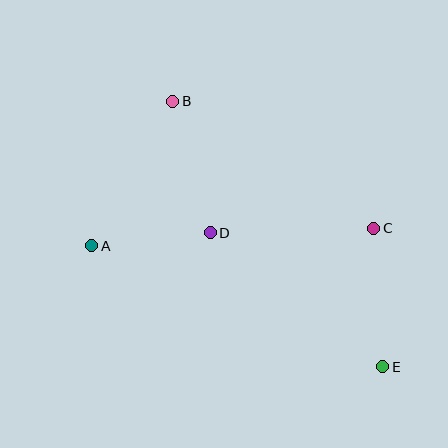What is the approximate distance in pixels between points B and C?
The distance between B and C is approximately 237 pixels.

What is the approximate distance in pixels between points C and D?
The distance between C and D is approximately 163 pixels.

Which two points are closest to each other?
Points A and D are closest to each other.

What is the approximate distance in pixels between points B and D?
The distance between B and D is approximately 136 pixels.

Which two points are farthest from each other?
Points B and E are farthest from each other.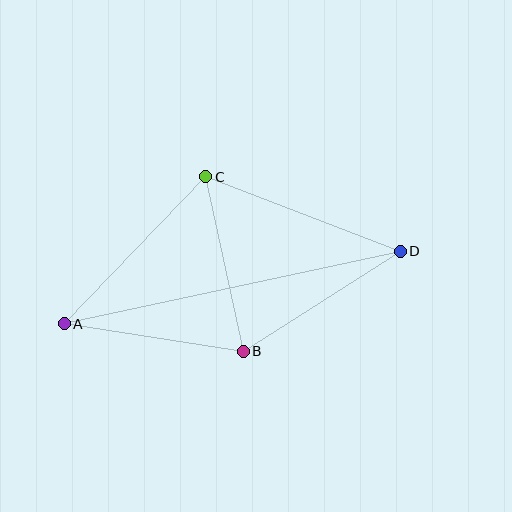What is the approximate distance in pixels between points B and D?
The distance between B and D is approximately 186 pixels.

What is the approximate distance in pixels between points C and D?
The distance between C and D is approximately 209 pixels.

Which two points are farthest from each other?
Points A and D are farthest from each other.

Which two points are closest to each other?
Points B and C are closest to each other.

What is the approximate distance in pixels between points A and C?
The distance between A and C is approximately 204 pixels.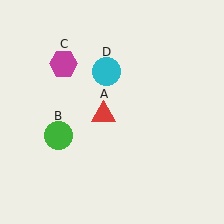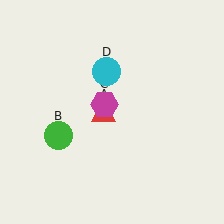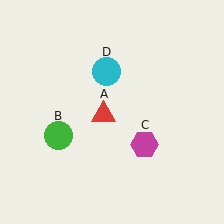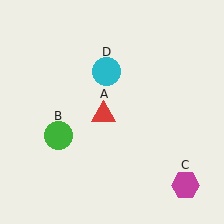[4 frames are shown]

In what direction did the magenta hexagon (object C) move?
The magenta hexagon (object C) moved down and to the right.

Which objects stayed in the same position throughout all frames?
Red triangle (object A) and green circle (object B) and cyan circle (object D) remained stationary.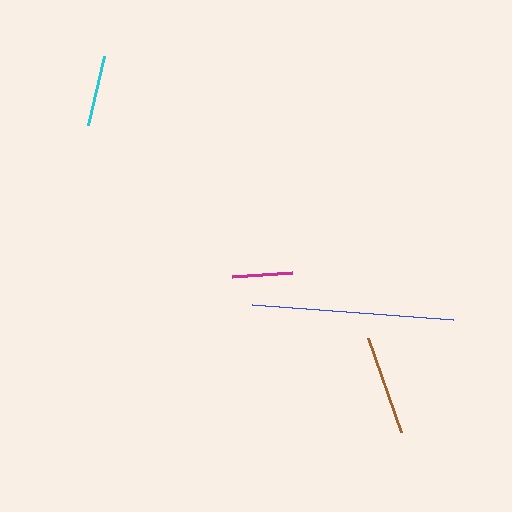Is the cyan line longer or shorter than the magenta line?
The cyan line is longer than the magenta line.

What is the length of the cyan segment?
The cyan segment is approximately 71 pixels long.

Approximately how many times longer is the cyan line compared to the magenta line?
The cyan line is approximately 1.2 times the length of the magenta line.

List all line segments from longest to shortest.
From longest to shortest: blue, brown, cyan, magenta.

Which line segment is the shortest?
The magenta line is the shortest at approximately 60 pixels.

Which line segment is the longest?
The blue line is the longest at approximately 201 pixels.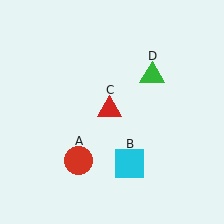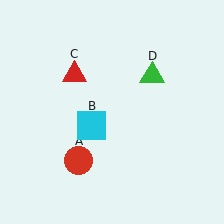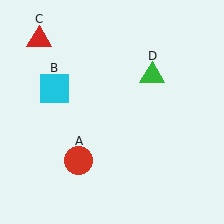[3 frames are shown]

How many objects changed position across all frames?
2 objects changed position: cyan square (object B), red triangle (object C).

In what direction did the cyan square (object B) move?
The cyan square (object B) moved up and to the left.